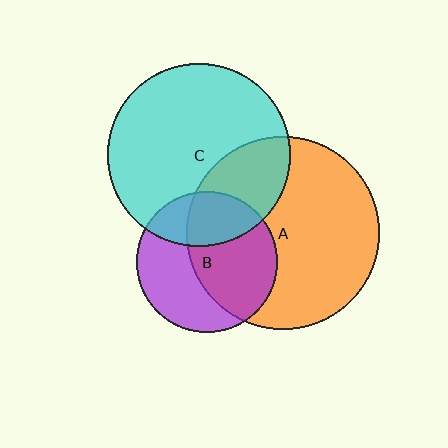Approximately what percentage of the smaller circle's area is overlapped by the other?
Approximately 30%.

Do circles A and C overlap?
Yes.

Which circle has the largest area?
Circle A (orange).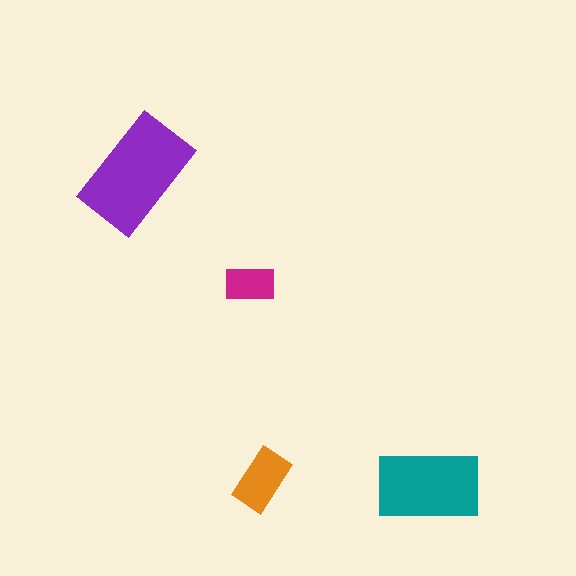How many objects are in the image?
There are 4 objects in the image.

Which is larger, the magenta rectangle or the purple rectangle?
The purple one.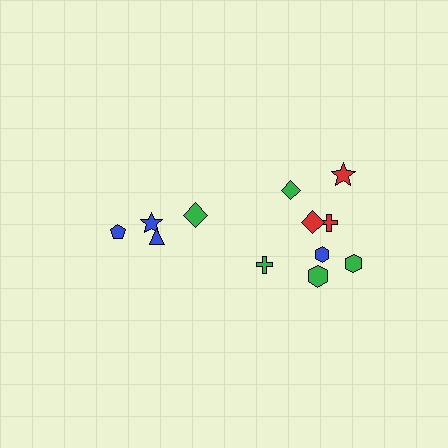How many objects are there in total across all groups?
There are 12 objects.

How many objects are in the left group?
There are 4 objects.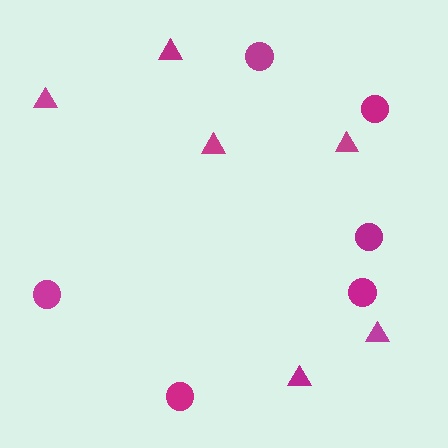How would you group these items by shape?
There are 2 groups: one group of circles (6) and one group of triangles (6).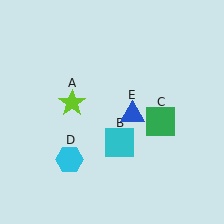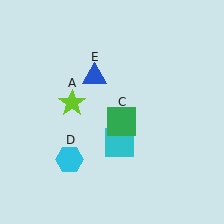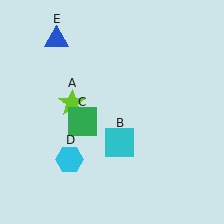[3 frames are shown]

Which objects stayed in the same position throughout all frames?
Lime star (object A) and cyan square (object B) and cyan hexagon (object D) remained stationary.